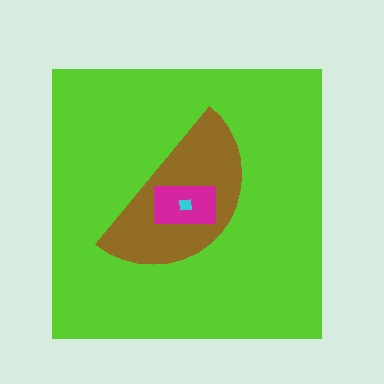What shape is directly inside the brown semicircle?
The magenta rectangle.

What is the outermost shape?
The lime square.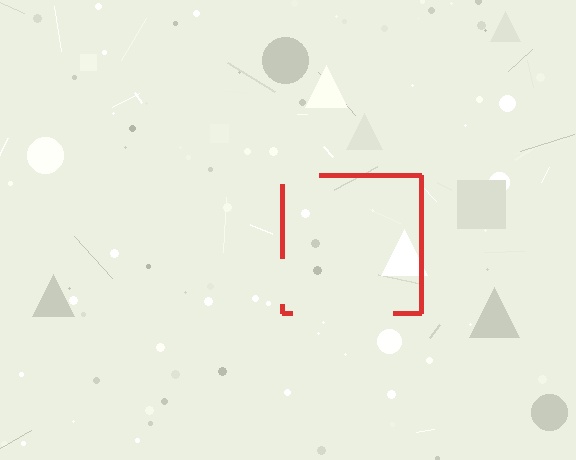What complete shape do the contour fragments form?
The contour fragments form a square.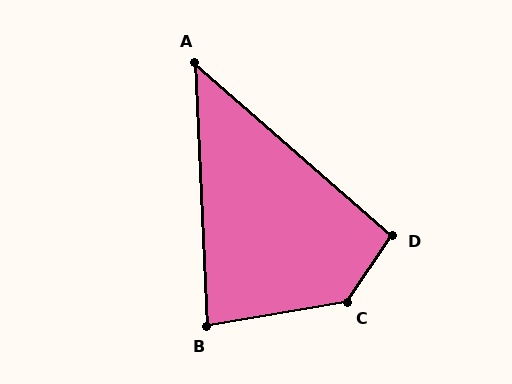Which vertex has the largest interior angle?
C, at approximately 134 degrees.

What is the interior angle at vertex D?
Approximately 97 degrees (obtuse).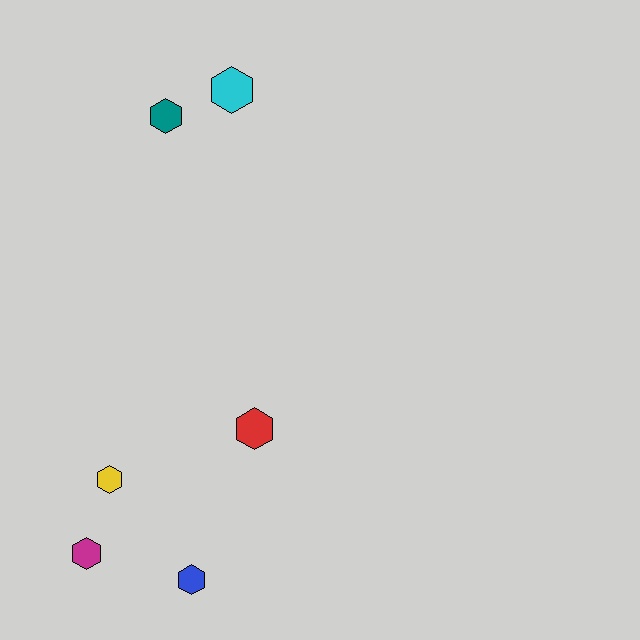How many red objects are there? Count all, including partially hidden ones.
There is 1 red object.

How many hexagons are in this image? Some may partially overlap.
There are 6 hexagons.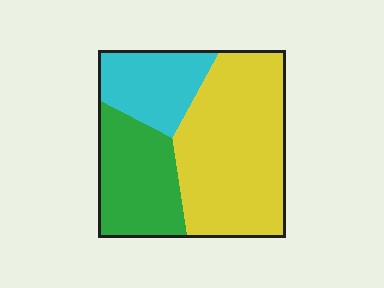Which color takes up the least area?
Cyan, at roughly 20%.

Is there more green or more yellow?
Yellow.